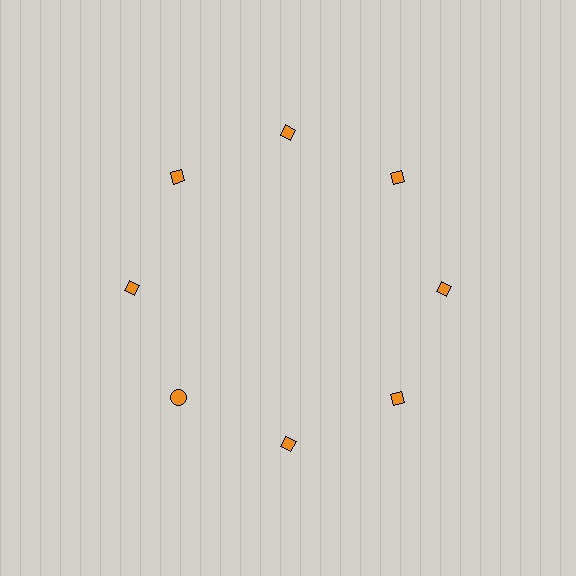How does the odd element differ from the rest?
It has a different shape: circle instead of diamond.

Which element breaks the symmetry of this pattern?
The orange circle at roughly the 8 o'clock position breaks the symmetry. All other shapes are orange diamonds.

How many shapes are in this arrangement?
There are 8 shapes arranged in a ring pattern.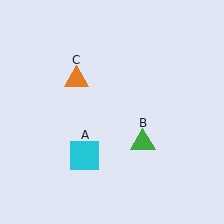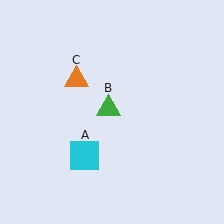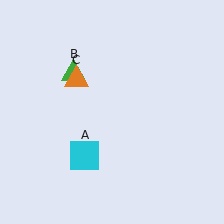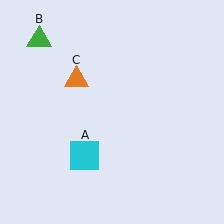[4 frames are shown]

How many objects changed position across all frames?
1 object changed position: green triangle (object B).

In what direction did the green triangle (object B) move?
The green triangle (object B) moved up and to the left.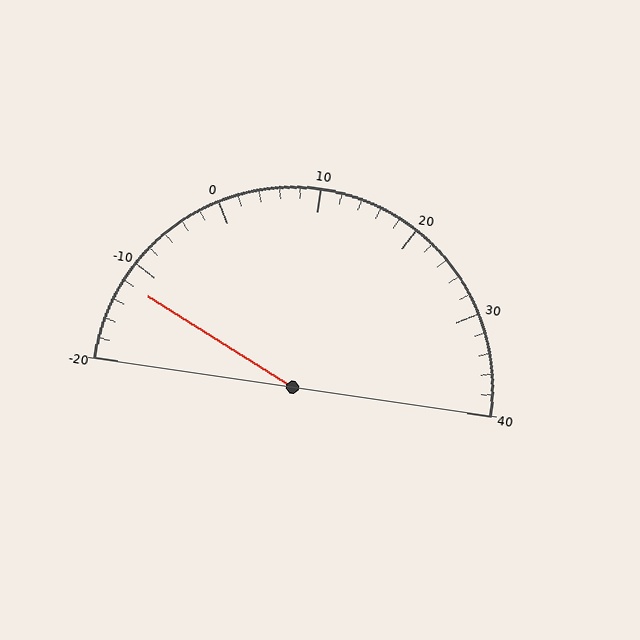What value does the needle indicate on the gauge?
The needle indicates approximately -12.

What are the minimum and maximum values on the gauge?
The gauge ranges from -20 to 40.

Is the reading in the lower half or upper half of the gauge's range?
The reading is in the lower half of the range (-20 to 40).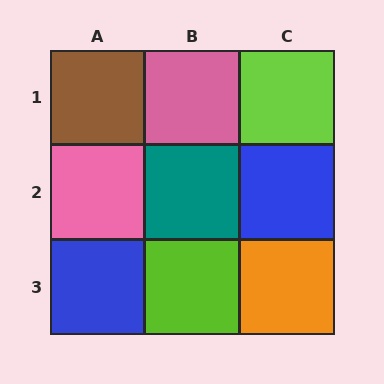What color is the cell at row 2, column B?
Teal.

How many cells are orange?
1 cell is orange.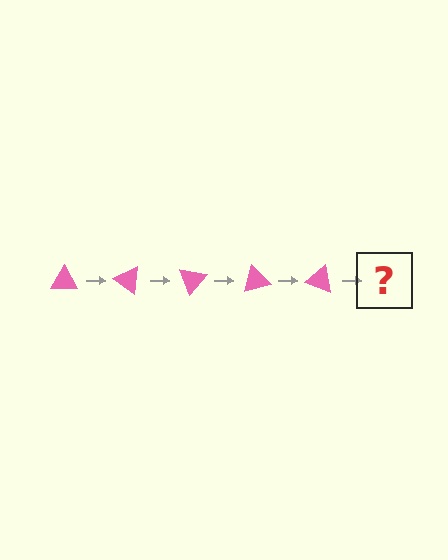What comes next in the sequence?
The next element should be a pink triangle rotated 175 degrees.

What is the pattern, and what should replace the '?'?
The pattern is that the triangle rotates 35 degrees each step. The '?' should be a pink triangle rotated 175 degrees.